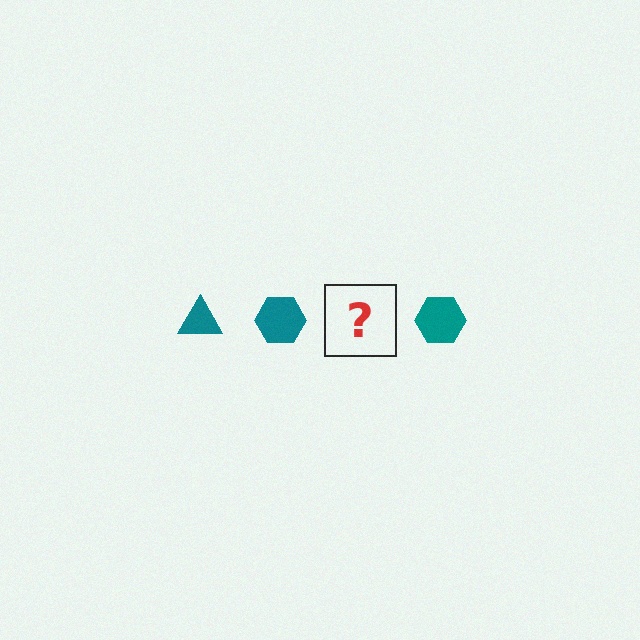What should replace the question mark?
The question mark should be replaced with a teal triangle.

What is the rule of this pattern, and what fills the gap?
The rule is that the pattern cycles through triangle, hexagon shapes in teal. The gap should be filled with a teal triangle.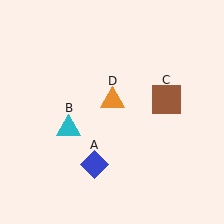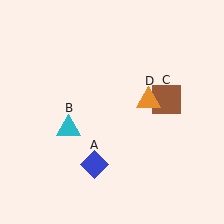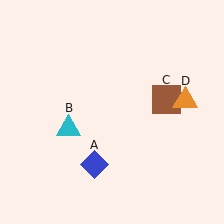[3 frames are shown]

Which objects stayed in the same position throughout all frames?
Blue diamond (object A) and cyan triangle (object B) and brown square (object C) remained stationary.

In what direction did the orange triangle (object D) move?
The orange triangle (object D) moved right.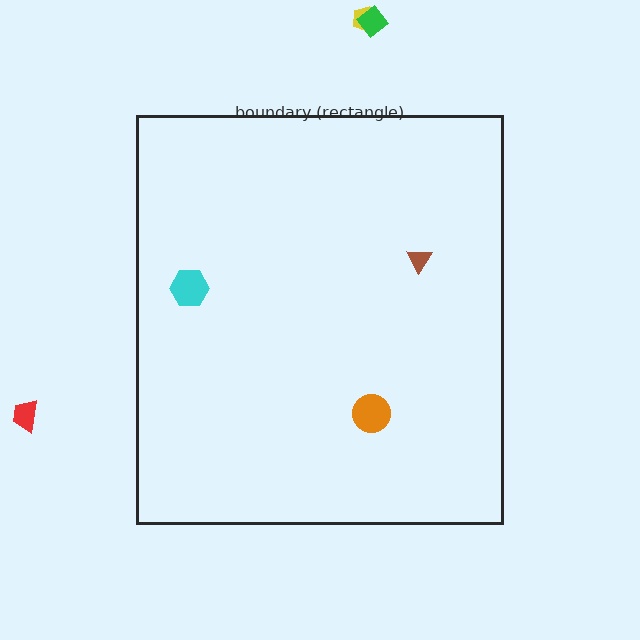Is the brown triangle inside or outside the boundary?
Inside.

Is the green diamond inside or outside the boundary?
Outside.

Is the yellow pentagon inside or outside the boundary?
Outside.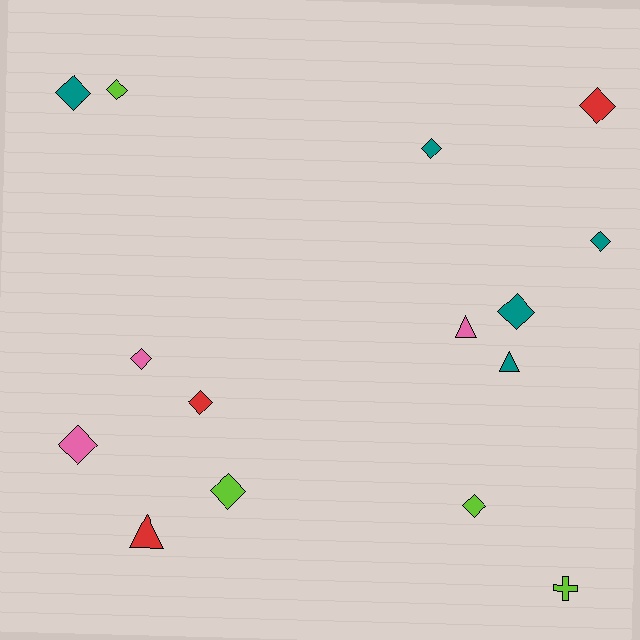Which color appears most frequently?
Teal, with 5 objects.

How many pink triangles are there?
There is 1 pink triangle.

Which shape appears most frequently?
Diamond, with 11 objects.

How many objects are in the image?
There are 15 objects.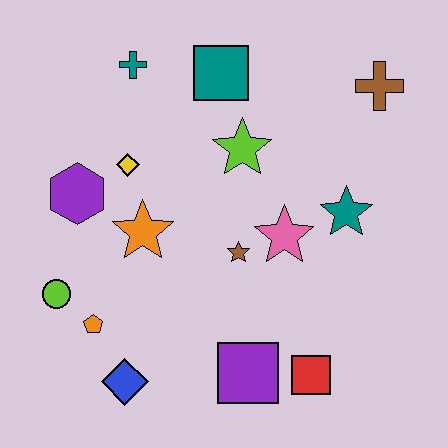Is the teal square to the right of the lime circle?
Yes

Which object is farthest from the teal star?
The lime circle is farthest from the teal star.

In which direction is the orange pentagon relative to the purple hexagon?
The orange pentagon is below the purple hexagon.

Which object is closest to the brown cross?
The teal star is closest to the brown cross.